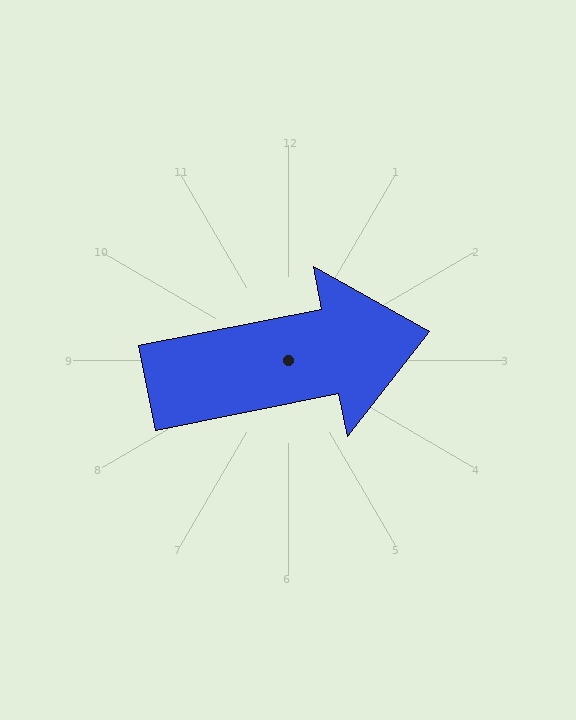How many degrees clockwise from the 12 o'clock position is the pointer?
Approximately 79 degrees.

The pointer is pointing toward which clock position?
Roughly 3 o'clock.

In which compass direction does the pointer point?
East.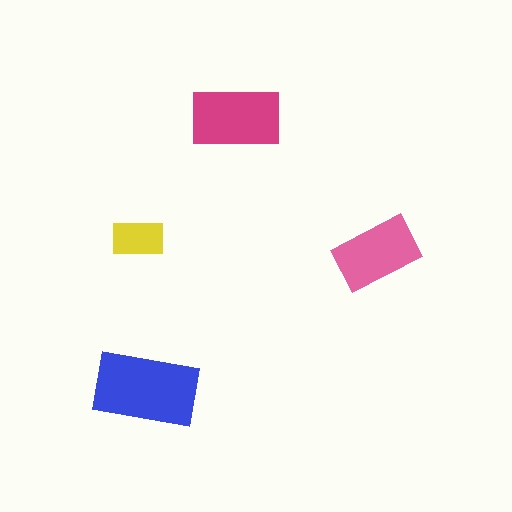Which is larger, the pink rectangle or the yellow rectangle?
The pink one.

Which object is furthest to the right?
The pink rectangle is rightmost.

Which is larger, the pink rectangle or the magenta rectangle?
The magenta one.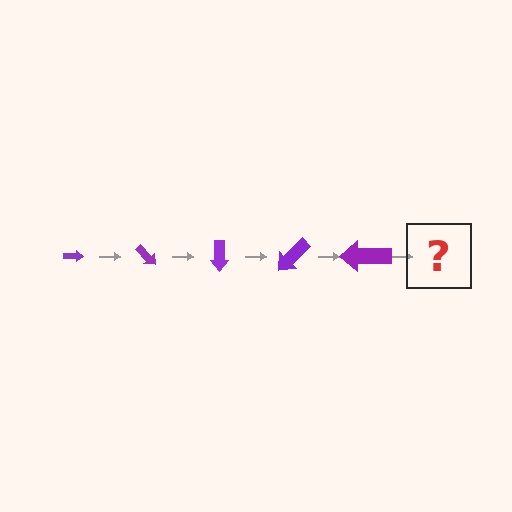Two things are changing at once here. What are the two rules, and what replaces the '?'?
The two rules are that the arrow grows larger each step and it rotates 45 degrees each step. The '?' should be an arrow, larger than the previous one and rotated 225 degrees from the start.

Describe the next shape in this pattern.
It should be an arrow, larger than the previous one and rotated 225 degrees from the start.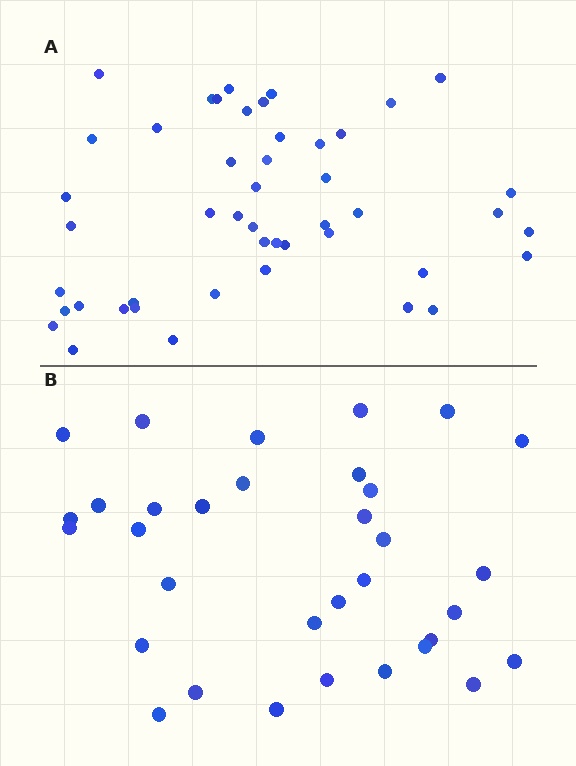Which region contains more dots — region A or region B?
Region A (the top region) has more dots.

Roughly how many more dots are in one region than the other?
Region A has approximately 15 more dots than region B.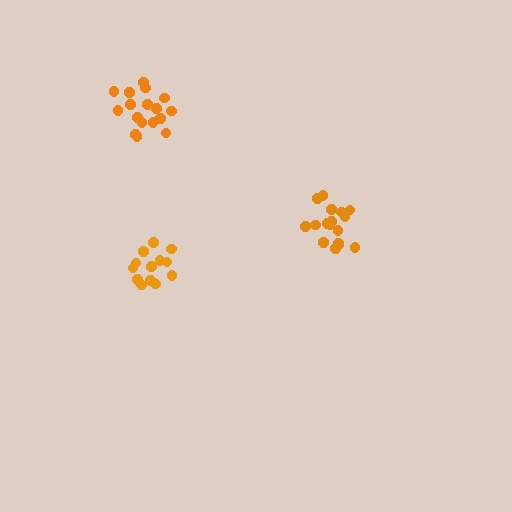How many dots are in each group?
Group 1: 17 dots, Group 2: 13 dots, Group 3: 17 dots (47 total).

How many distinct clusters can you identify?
There are 3 distinct clusters.